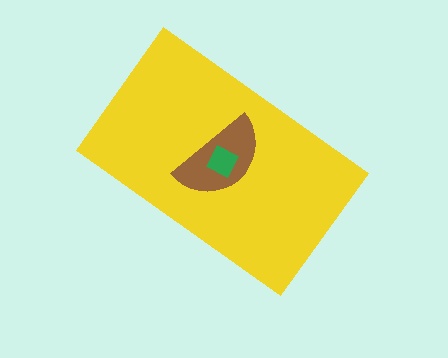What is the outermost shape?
The yellow rectangle.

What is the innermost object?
The green square.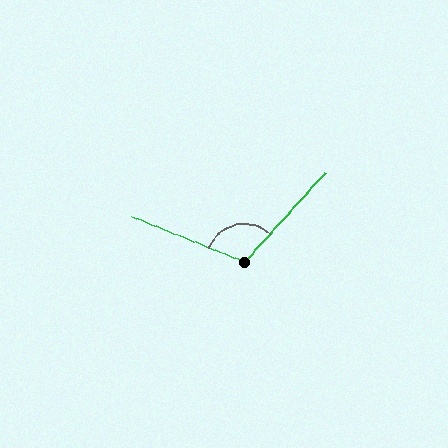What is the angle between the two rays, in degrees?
Approximately 110 degrees.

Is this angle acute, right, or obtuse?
It is obtuse.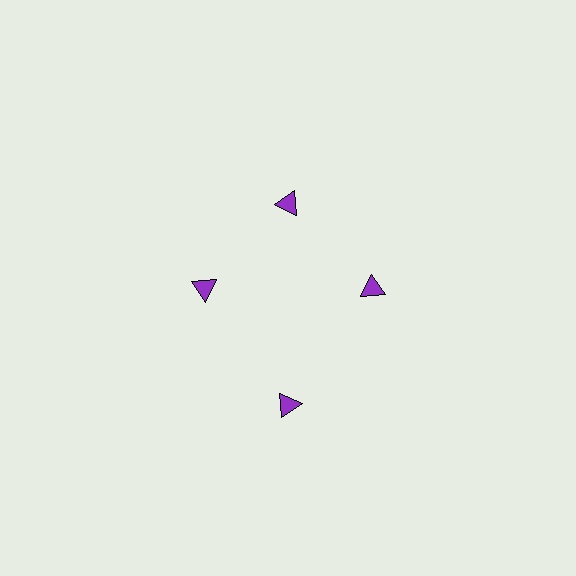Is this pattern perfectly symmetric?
No. The 4 purple triangles are arranged in a ring, but one element near the 6 o'clock position is pushed outward from the center, breaking the 4-fold rotational symmetry.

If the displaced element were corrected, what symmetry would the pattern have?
It would have 4-fold rotational symmetry — the pattern would map onto itself every 90 degrees.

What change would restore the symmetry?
The symmetry would be restored by moving it inward, back onto the ring so that all 4 triangles sit at equal angles and equal distance from the center.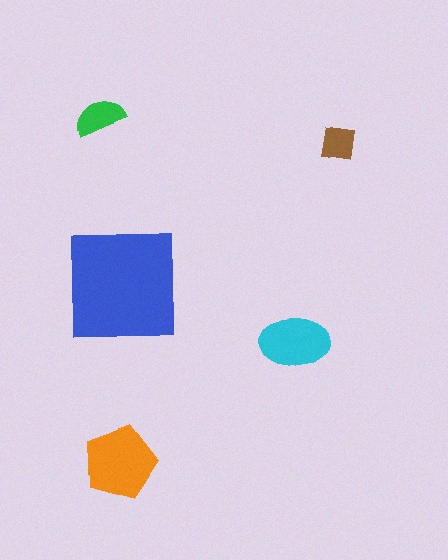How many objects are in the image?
There are 5 objects in the image.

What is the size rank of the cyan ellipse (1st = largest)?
3rd.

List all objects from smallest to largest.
The brown square, the green semicircle, the cyan ellipse, the orange pentagon, the blue square.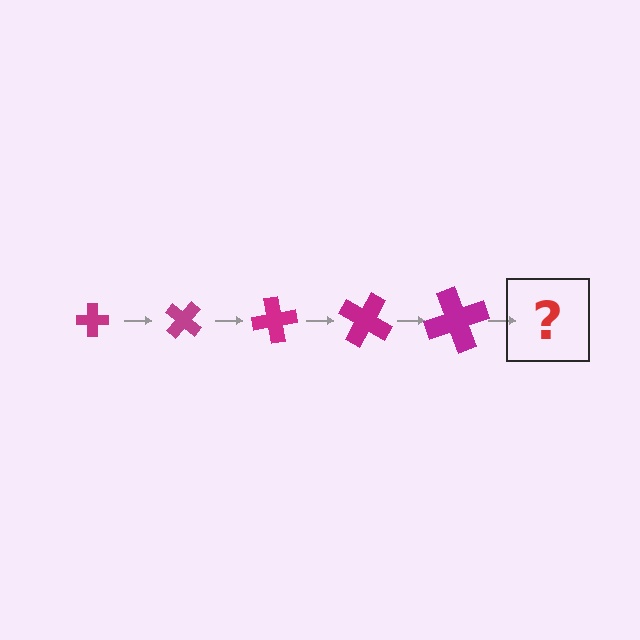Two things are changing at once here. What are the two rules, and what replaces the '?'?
The two rules are that the cross grows larger each step and it rotates 40 degrees each step. The '?' should be a cross, larger than the previous one and rotated 200 degrees from the start.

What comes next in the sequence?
The next element should be a cross, larger than the previous one and rotated 200 degrees from the start.